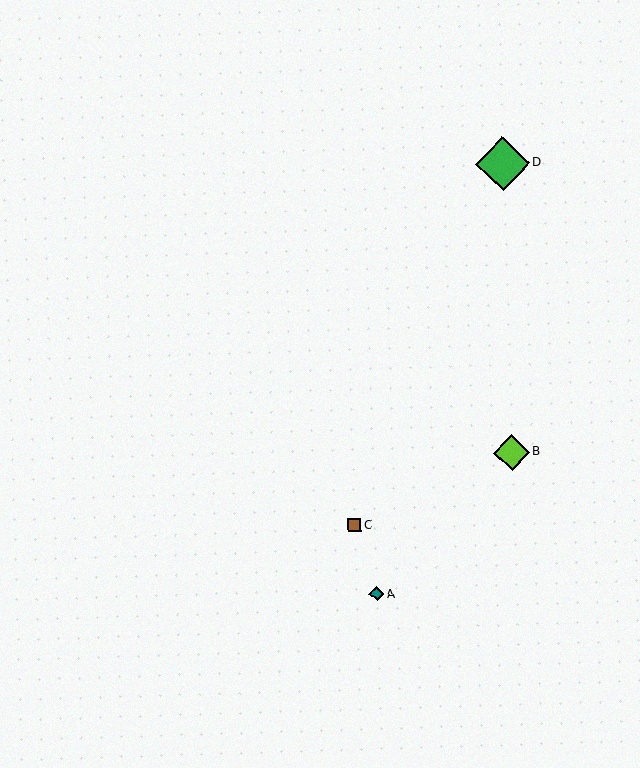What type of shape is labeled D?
Shape D is a green diamond.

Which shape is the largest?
The green diamond (labeled D) is the largest.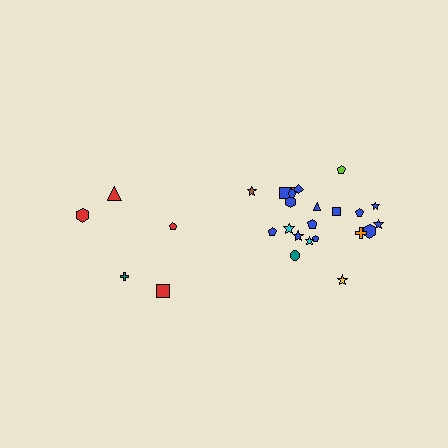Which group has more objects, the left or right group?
The right group.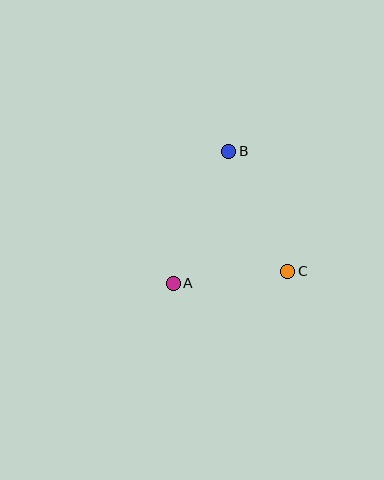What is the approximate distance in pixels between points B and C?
The distance between B and C is approximately 134 pixels.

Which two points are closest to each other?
Points A and C are closest to each other.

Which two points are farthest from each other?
Points A and B are farthest from each other.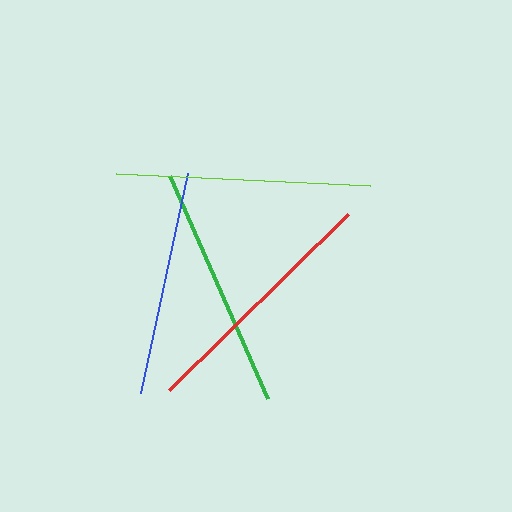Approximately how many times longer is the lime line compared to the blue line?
The lime line is approximately 1.1 times the length of the blue line.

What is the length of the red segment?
The red segment is approximately 251 pixels long.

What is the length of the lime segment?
The lime segment is approximately 255 pixels long.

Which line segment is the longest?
The lime line is the longest at approximately 255 pixels.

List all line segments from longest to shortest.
From longest to shortest: lime, red, green, blue.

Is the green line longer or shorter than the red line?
The red line is longer than the green line.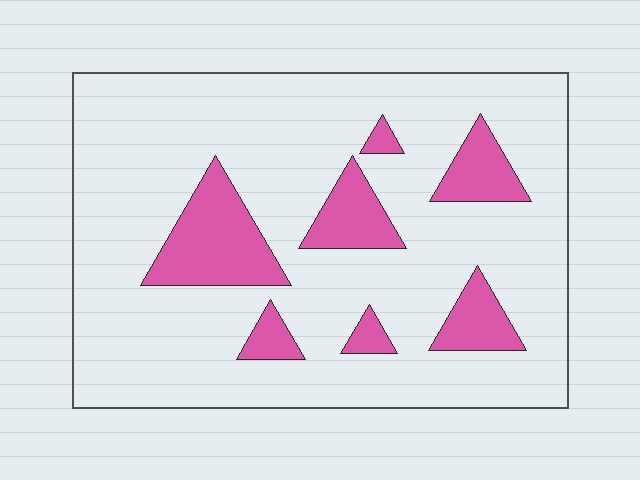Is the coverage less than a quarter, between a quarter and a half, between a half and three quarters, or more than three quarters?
Less than a quarter.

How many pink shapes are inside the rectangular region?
7.